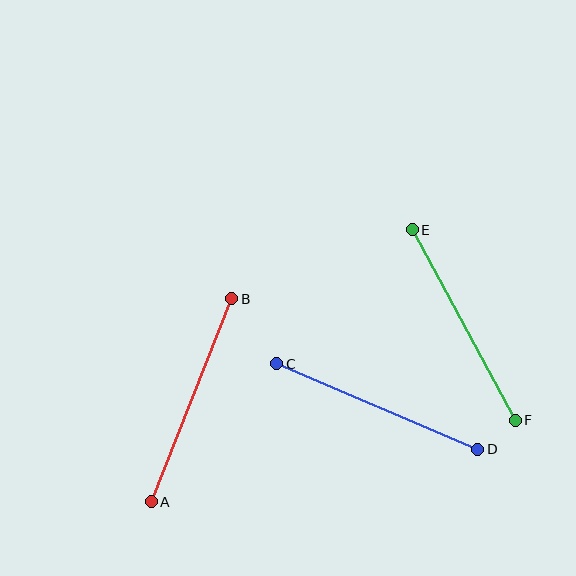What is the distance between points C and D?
The distance is approximately 219 pixels.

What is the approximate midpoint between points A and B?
The midpoint is at approximately (191, 400) pixels.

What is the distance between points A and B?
The distance is approximately 219 pixels.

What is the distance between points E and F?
The distance is approximately 216 pixels.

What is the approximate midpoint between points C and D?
The midpoint is at approximately (377, 406) pixels.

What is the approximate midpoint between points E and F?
The midpoint is at approximately (464, 325) pixels.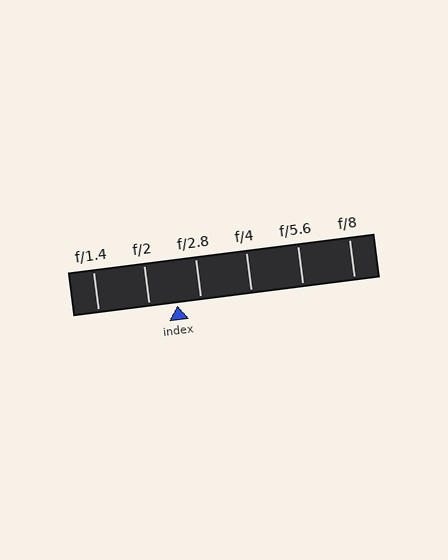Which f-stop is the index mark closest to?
The index mark is closest to f/2.8.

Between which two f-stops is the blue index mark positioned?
The index mark is between f/2 and f/2.8.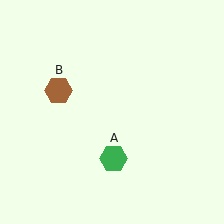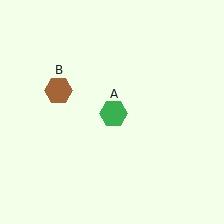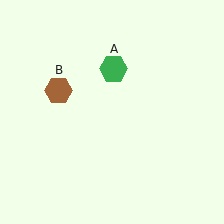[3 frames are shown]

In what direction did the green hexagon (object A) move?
The green hexagon (object A) moved up.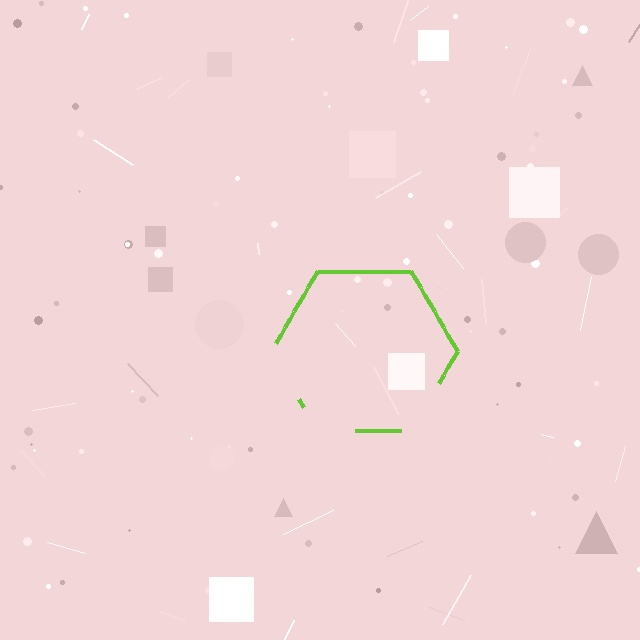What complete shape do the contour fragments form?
The contour fragments form a hexagon.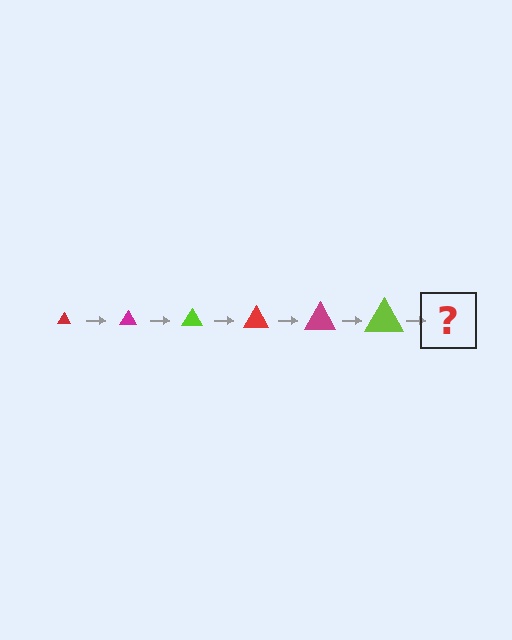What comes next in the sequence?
The next element should be a red triangle, larger than the previous one.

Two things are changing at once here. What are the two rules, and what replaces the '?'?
The two rules are that the triangle grows larger each step and the color cycles through red, magenta, and lime. The '?' should be a red triangle, larger than the previous one.